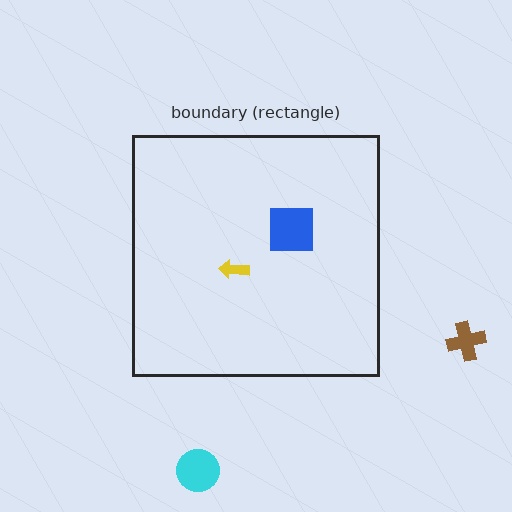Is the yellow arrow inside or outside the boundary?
Inside.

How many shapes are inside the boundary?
2 inside, 2 outside.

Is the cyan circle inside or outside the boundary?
Outside.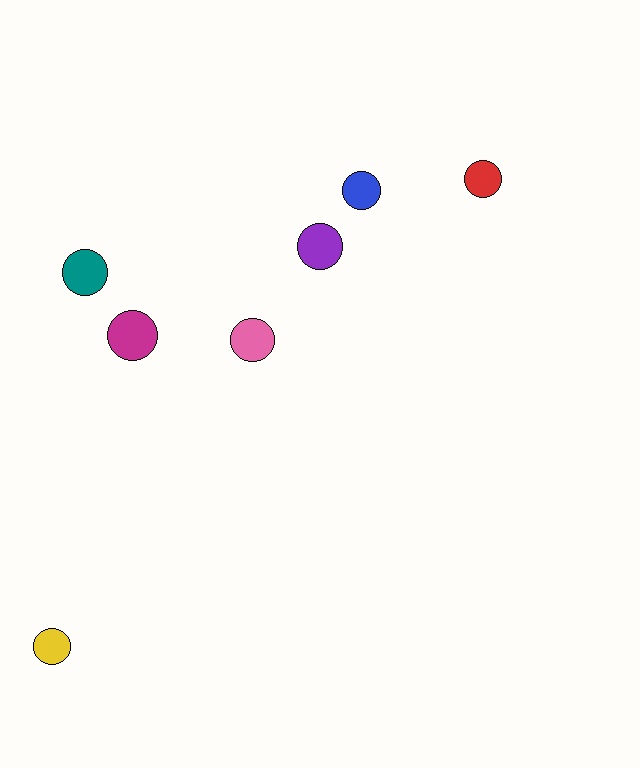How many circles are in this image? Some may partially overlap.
There are 7 circles.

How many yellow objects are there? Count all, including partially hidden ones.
There is 1 yellow object.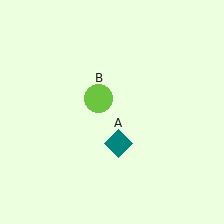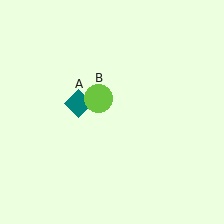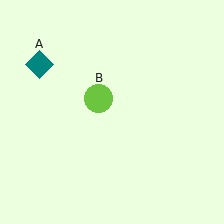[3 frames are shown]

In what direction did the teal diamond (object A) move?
The teal diamond (object A) moved up and to the left.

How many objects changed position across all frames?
1 object changed position: teal diamond (object A).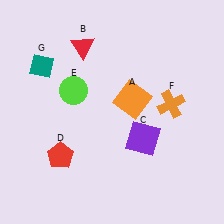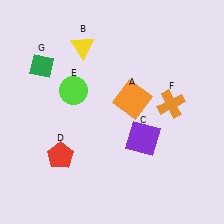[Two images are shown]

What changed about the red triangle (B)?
In Image 1, B is red. In Image 2, it changed to yellow.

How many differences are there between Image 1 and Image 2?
There are 2 differences between the two images.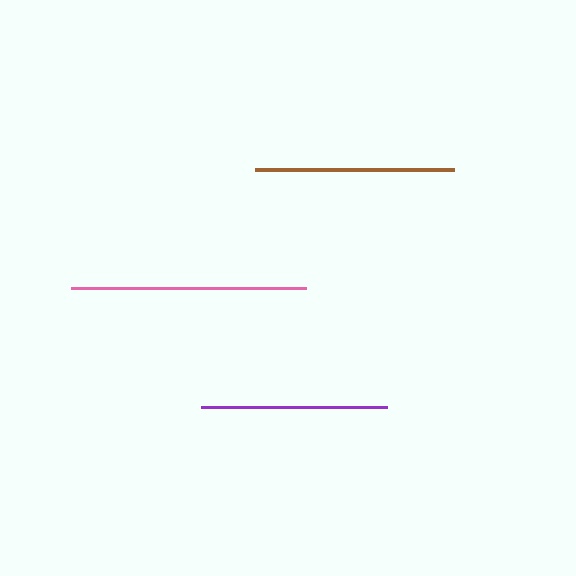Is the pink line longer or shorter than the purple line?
The pink line is longer than the purple line.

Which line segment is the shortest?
The purple line is the shortest at approximately 186 pixels.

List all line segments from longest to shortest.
From longest to shortest: pink, brown, purple.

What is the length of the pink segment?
The pink segment is approximately 235 pixels long.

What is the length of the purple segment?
The purple segment is approximately 186 pixels long.